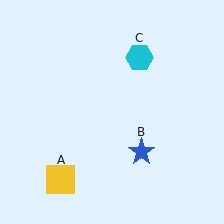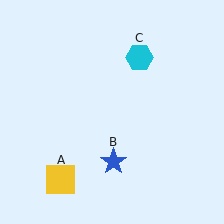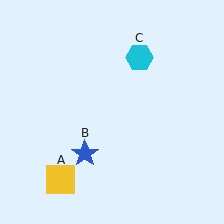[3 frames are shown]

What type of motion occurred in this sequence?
The blue star (object B) rotated clockwise around the center of the scene.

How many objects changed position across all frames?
1 object changed position: blue star (object B).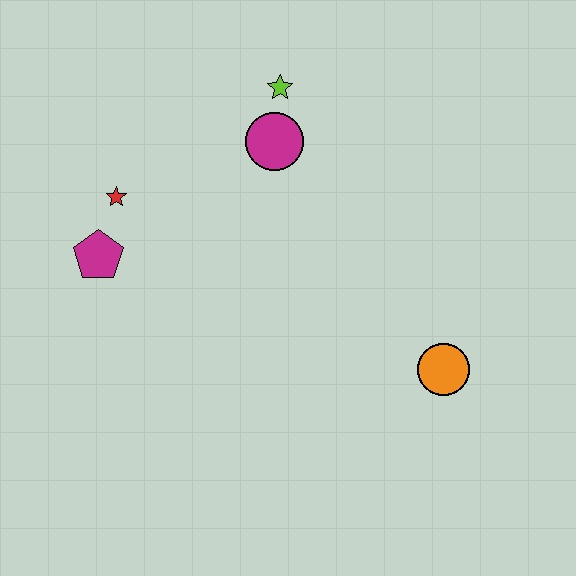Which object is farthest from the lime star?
The orange circle is farthest from the lime star.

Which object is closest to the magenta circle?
The lime star is closest to the magenta circle.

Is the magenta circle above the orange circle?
Yes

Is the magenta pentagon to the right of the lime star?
No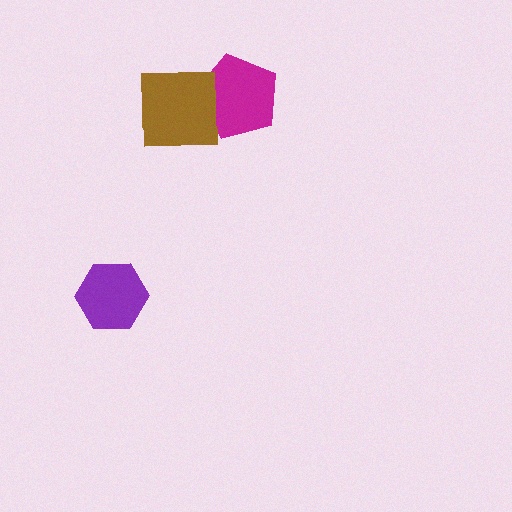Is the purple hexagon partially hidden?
No, no other shape covers it.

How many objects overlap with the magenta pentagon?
1 object overlaps with the magenta pentagon.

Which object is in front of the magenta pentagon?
The brown square is in front of the magenta pentagon.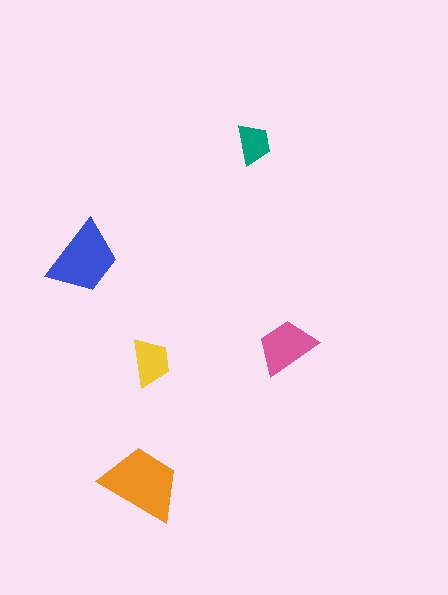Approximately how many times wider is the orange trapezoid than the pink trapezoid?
About 1.5 times wider.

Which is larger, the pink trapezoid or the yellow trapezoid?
The pink one.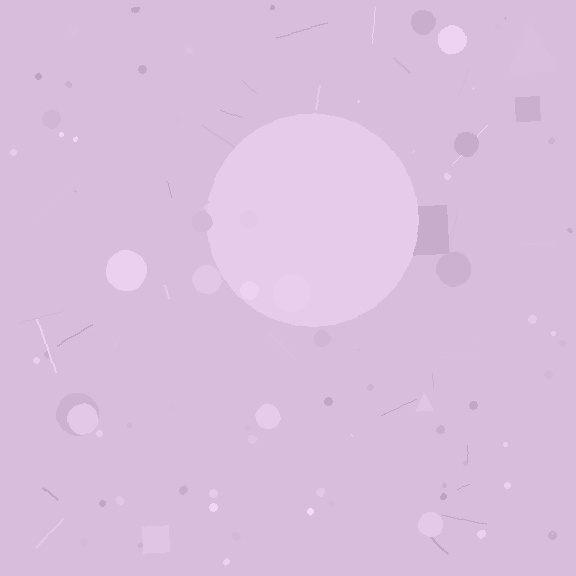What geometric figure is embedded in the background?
A circle is embedded in the background.